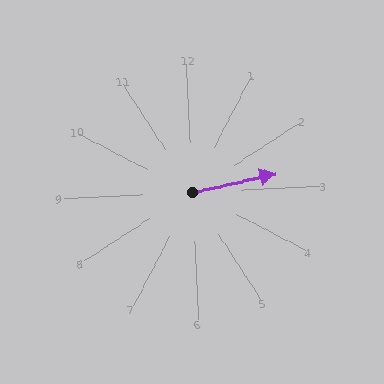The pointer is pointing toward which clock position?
Roughly 3 o'clock.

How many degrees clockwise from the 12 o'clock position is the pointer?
Approximately 80 degrees.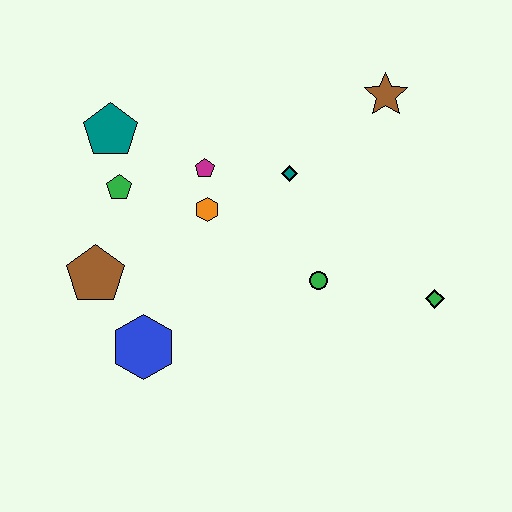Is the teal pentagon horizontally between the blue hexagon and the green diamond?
No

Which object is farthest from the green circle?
The teal pentagon is farthest from the green circle.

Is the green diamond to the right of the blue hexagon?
Yes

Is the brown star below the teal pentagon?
No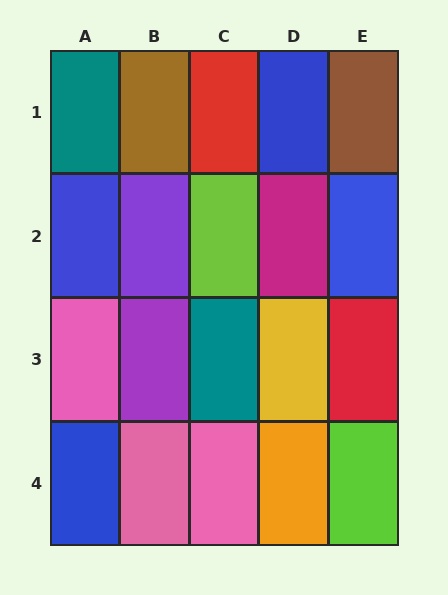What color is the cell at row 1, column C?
Red.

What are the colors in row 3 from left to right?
Pink, purple, teal, yellow, red.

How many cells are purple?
2 cells are purple.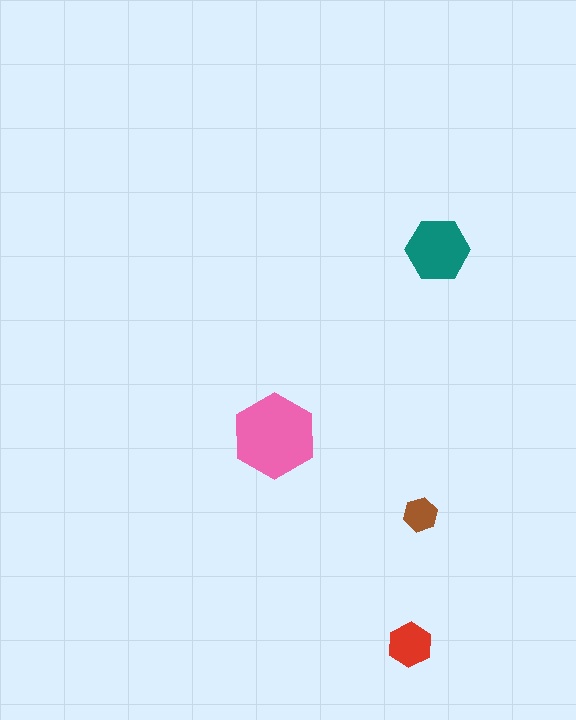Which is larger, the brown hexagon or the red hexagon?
The red one.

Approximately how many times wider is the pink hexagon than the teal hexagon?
About 1.5 times wider.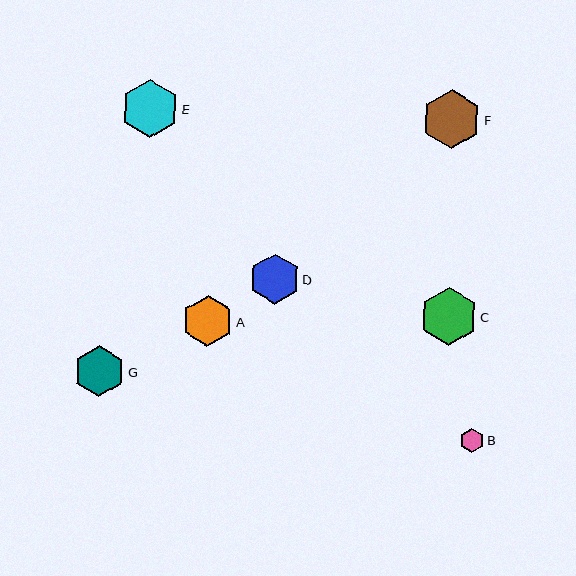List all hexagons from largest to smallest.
From largest to smallest: F, C, E, A, G, D, B.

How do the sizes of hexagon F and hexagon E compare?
Hexagon F and hexagon E are approximately the same size.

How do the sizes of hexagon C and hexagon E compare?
Hexagon C and hexagon E are approximately the same size.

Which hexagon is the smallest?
Hexagon B is the smallest with a size of approximately 24 pixels.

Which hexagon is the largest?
Hexagon F is the largest with a size of approximately 59 pixels.